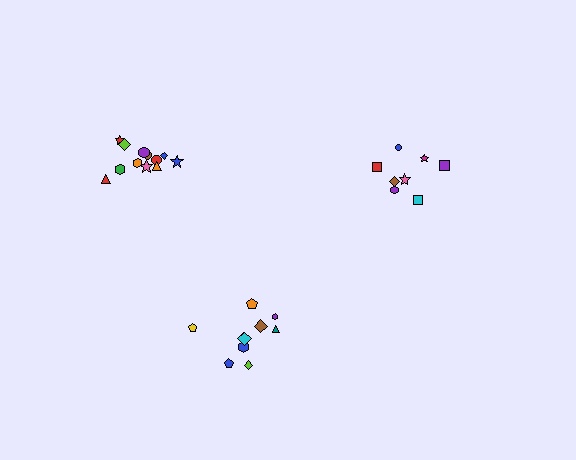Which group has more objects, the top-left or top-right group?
The top-left group.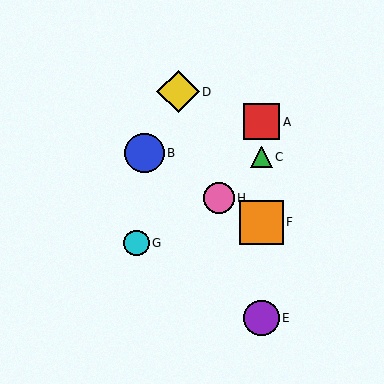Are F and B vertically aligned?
No, F is at x≈261 and B is at x≈144.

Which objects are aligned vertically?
Objects A, C, E, F are aligned vertically.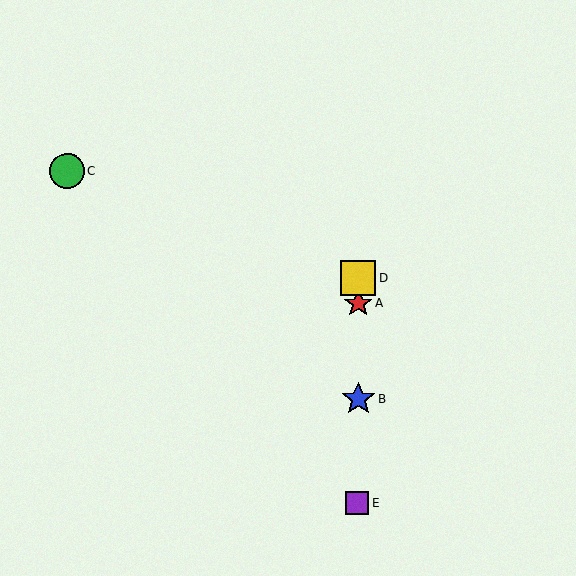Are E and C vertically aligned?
No, E is at x≈357 and C is at x≈67.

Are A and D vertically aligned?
Yes, both are at x≈358.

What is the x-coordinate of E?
Object E is at x≈357.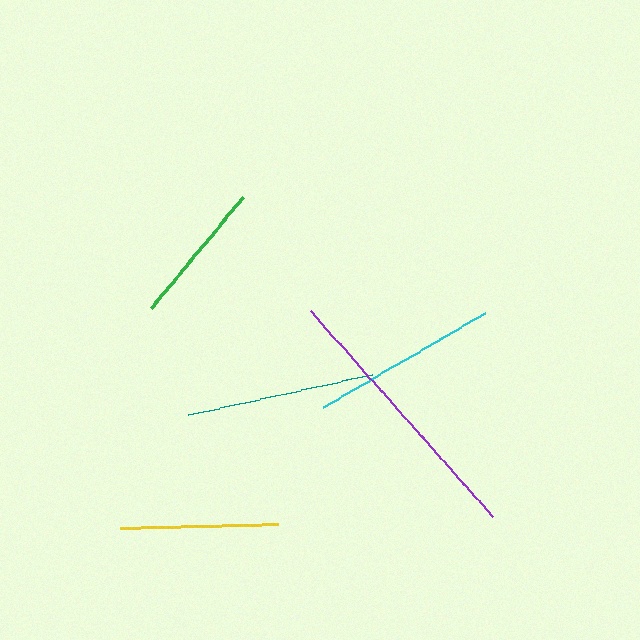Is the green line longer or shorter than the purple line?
The purple line is longer than the green line.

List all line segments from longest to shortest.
From longest to shortest: purple, teal, cyan, yellow, green.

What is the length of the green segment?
The green segment is approximately 145 pixels long.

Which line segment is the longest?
The purple line is the longest at approximately 275 pixels.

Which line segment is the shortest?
The green line is the shortest at approximately 145 pixels.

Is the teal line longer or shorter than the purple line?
The purple line is longer than the teal line.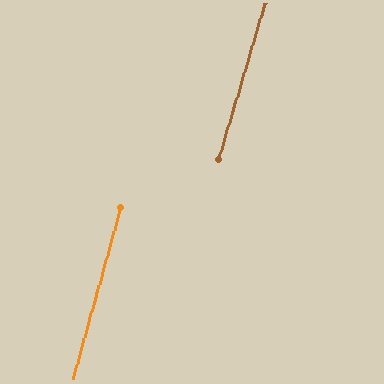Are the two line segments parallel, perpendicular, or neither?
Parallel — their directions differ by only 1.3°.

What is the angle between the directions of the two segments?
Approximately 1 degree.